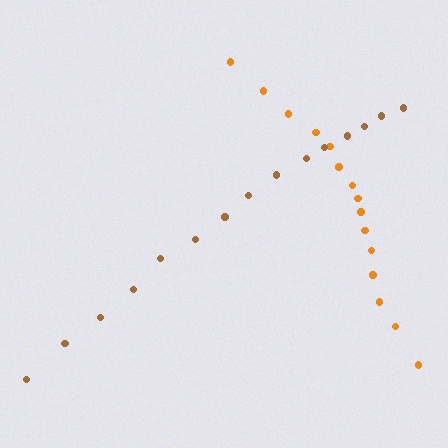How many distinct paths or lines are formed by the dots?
There are 2 distinct paths.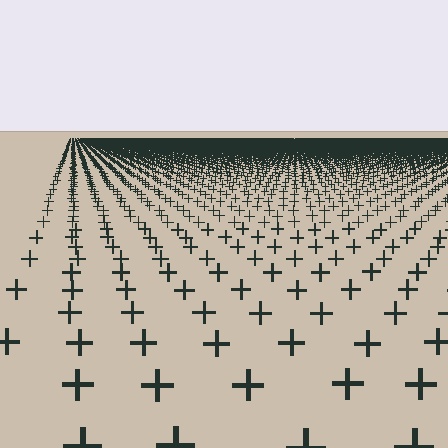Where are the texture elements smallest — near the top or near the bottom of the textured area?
Near the top.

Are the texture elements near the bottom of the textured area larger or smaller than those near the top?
Larger. Near the bottom, elements are closer to the viewer and appear at a bigger on-screen size.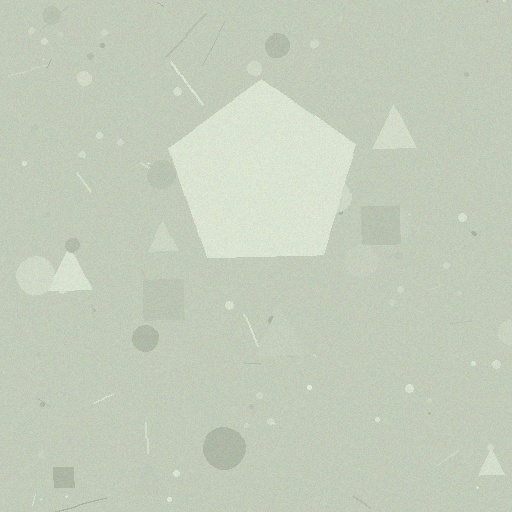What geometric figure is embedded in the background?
A pentagon is embedded in the background.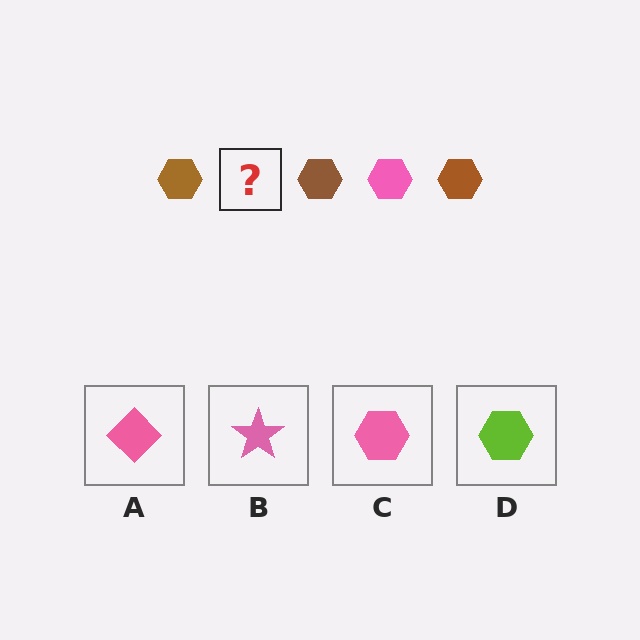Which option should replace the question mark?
Option C.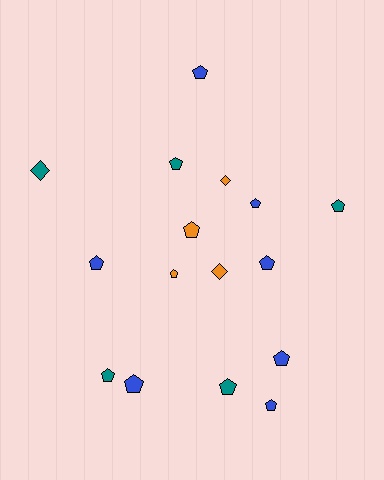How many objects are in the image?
There are 16 objects.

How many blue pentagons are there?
There are 7 blue pentagons.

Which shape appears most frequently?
Pentagon, with 13 objects.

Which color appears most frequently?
Blue, with 7 objects.